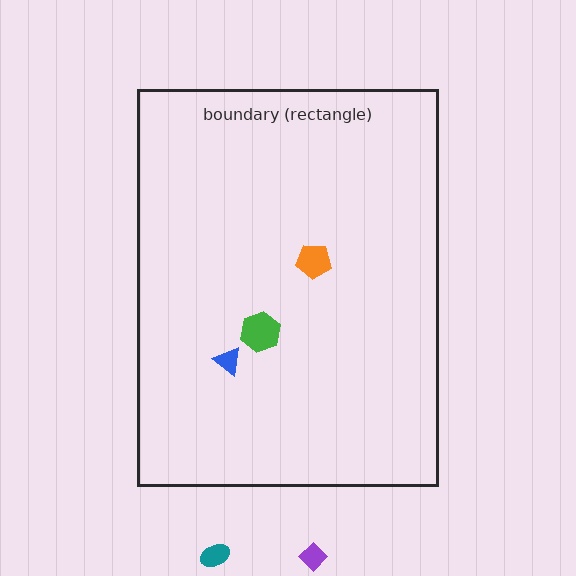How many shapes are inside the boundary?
3 inside, 2 outside.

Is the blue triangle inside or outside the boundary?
Inside.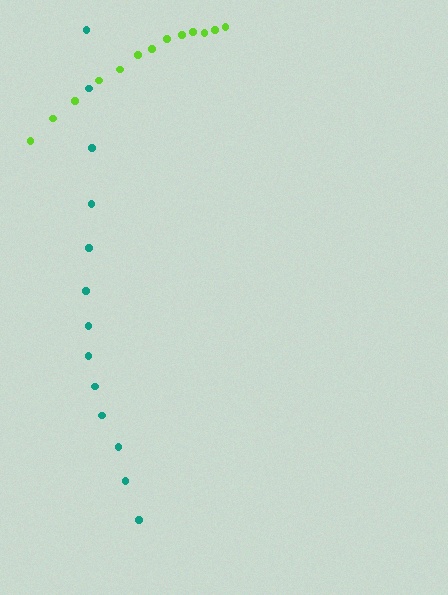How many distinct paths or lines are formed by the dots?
There are 2 distinct paths.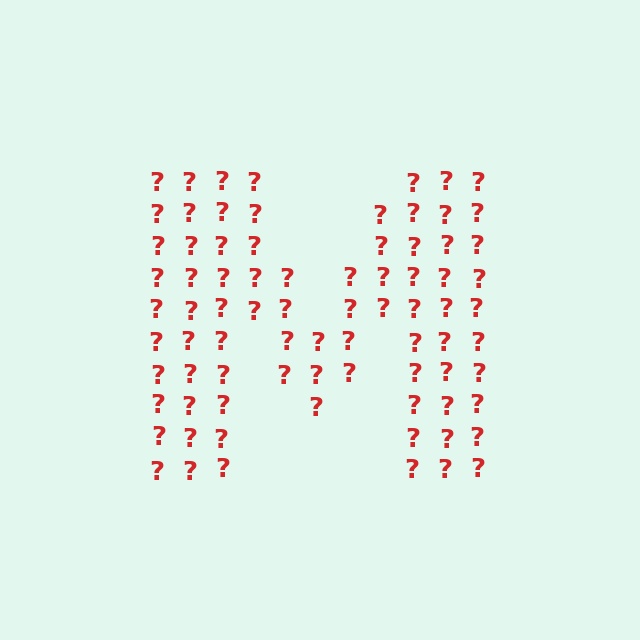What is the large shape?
The large shape is the letter M.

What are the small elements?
The small elements are question marks.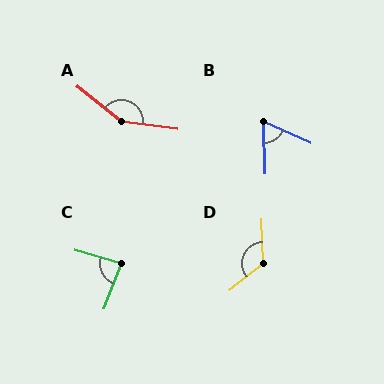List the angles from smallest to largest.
B (65°), C (85°), D (127°), A (149°).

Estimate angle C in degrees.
Approximately 85 degrees.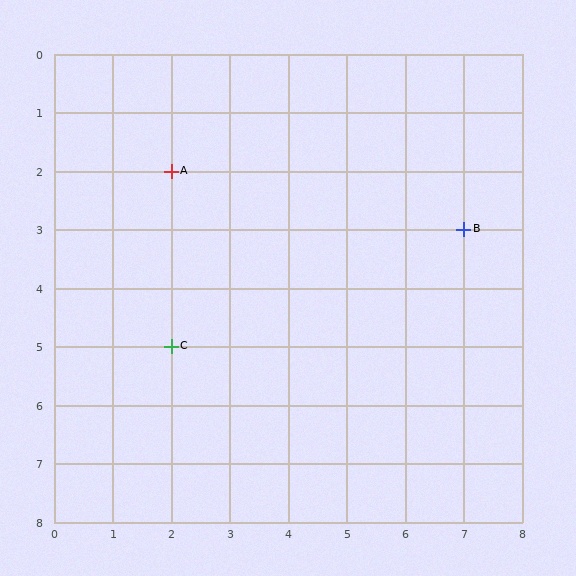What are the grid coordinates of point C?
Point C is at grid coordinates (2, 5).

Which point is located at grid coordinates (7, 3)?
Point B is at (7, 3).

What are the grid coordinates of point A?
Point A is at grid coordinates (2, 2).